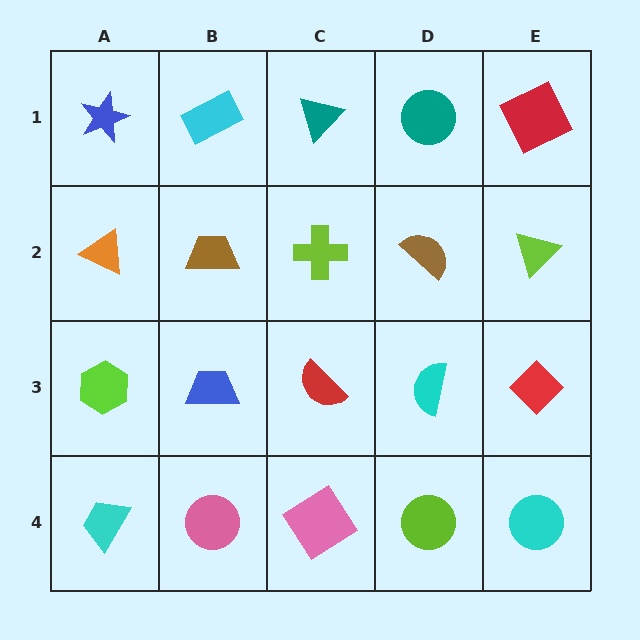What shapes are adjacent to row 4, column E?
A red diamond (row 3, column E), a lime circle (row 4, column D).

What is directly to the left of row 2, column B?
An orange triangle.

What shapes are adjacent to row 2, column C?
A teal triangle (row 1, column C), a red semicircle (row 3, column C), a brown trapezoid (row 2, column B), a brown semicircle (row 2, column D).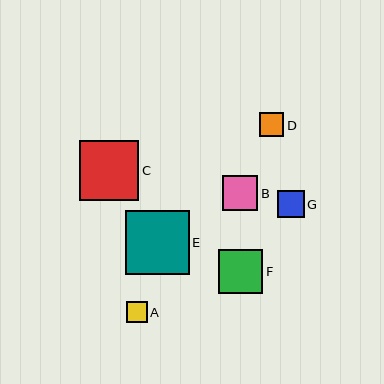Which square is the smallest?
Square A is the smallest with a size of approximately 21 pixels.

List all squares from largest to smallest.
From largest to smallest: E, C, F, B, G, D, A.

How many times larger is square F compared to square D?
Square F is approximately 1.8 times the size of square D.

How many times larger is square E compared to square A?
Square E is approximately 3.0 times the size of square A.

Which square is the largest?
Square E is the largest with a size of approximately 64 pixels.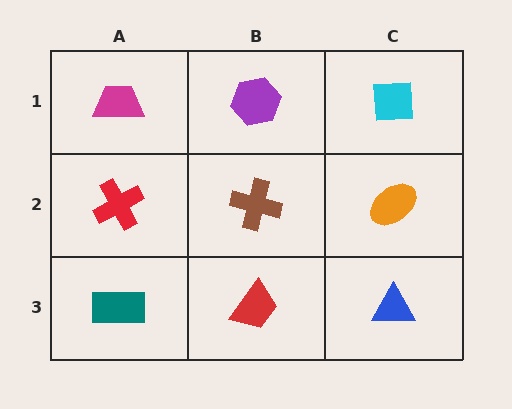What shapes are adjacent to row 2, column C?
A cyan square (row 1, column C), a blue triangle (row 3, column C), a brown cross (row 2, column B).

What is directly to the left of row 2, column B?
A red cross.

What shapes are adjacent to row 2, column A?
A magenta trapezoid (row 1, column A), a teal rectangle (row 3, column A), a brown cross (row 2, column B).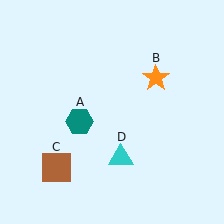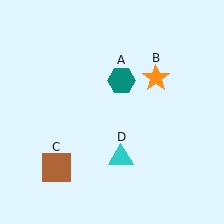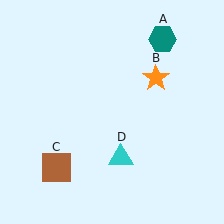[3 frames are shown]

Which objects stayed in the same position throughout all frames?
Orange star (object B) and brown square (object C) and cyan triangle (object D) remained stationary.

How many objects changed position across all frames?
1 object changed position: teal hexagon (object A).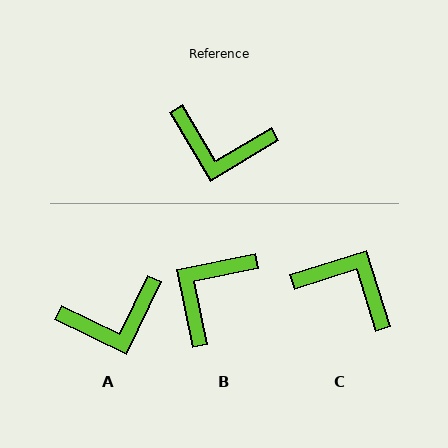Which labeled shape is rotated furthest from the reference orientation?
C, about 167 degrees away.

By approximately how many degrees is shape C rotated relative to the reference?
Approximately 167 degrees counter-clockwise.